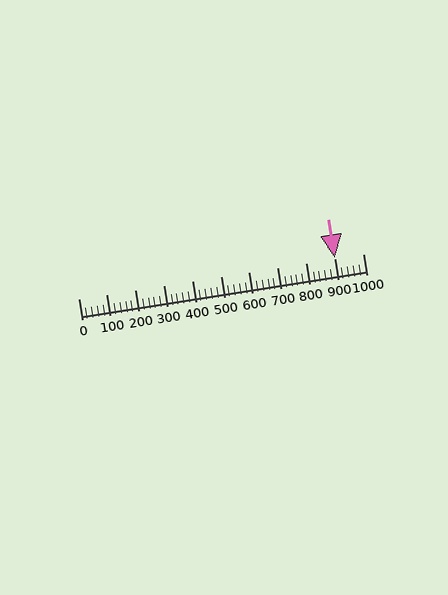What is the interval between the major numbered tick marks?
The major tick marks are spaced 100 units apart.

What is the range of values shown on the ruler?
The ruler shows values from 0 to 1000.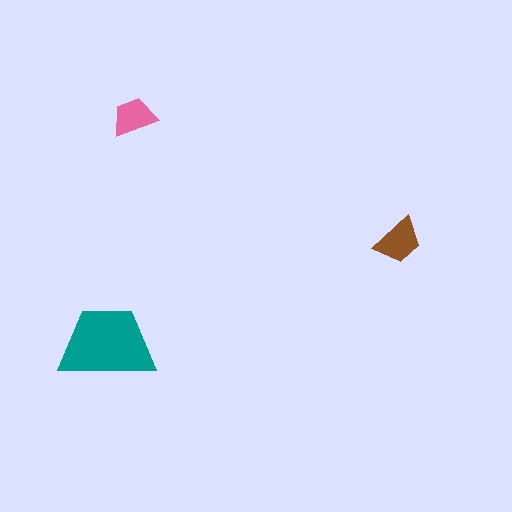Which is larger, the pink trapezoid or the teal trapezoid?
The teal one.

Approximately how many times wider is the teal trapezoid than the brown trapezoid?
About 2 times wider.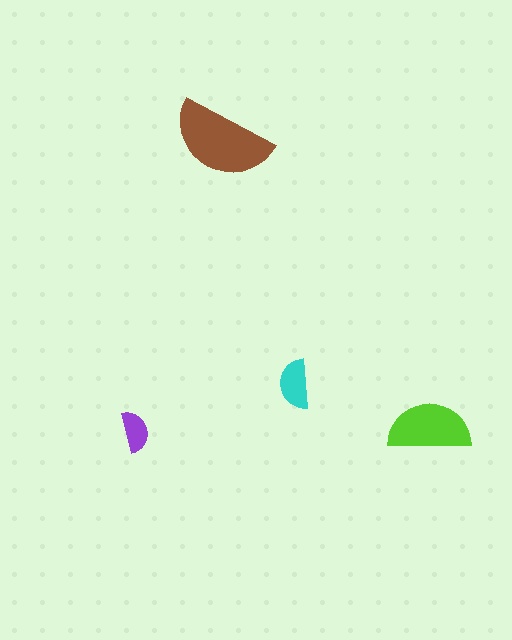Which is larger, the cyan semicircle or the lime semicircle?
The lime one.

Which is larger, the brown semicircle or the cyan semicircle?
The brown one.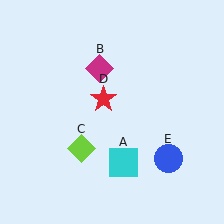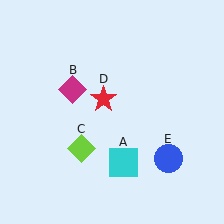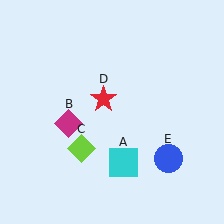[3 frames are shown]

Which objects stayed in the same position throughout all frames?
Cyan square (object A) and lime diamond (object C) and red star (object D) and blue circle (object E) remained stationary.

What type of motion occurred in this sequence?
The magenta diamond (object B) rotated counterclockwise around the center of the scene.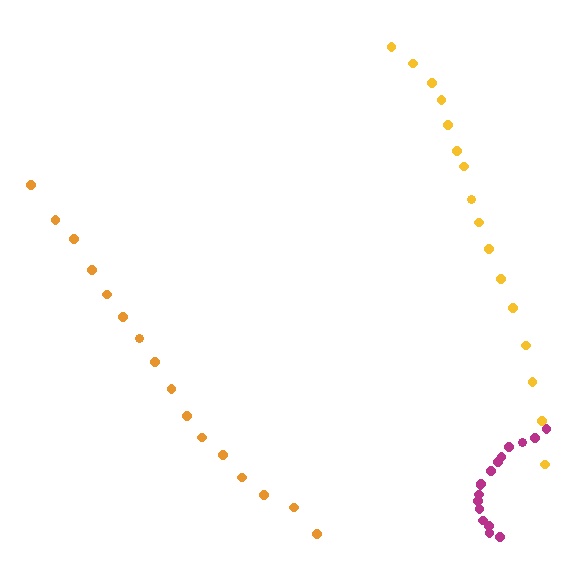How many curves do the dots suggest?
There are 3 distinct paths.